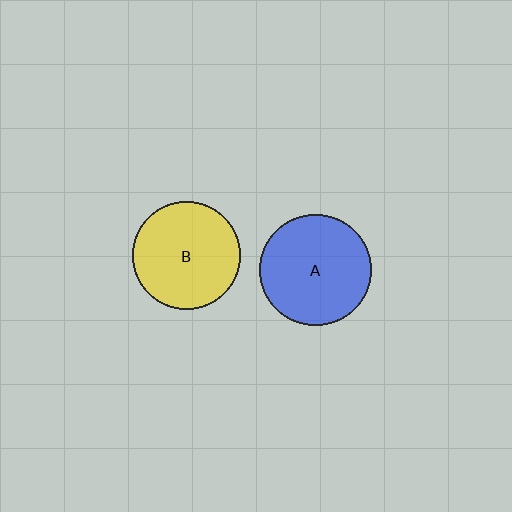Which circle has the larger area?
Circle A (blue).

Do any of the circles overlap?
No, none of the circles overlap.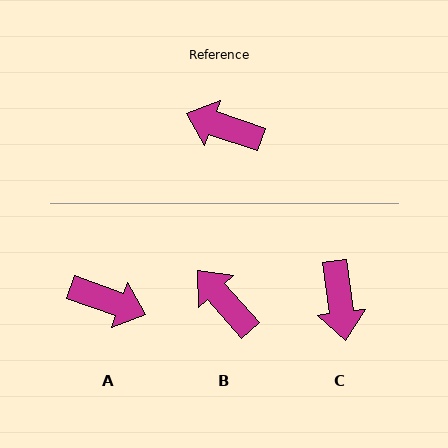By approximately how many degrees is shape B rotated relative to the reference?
Approximately 29 degrees clockwise.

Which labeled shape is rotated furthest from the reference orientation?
A, about 179 degrees away.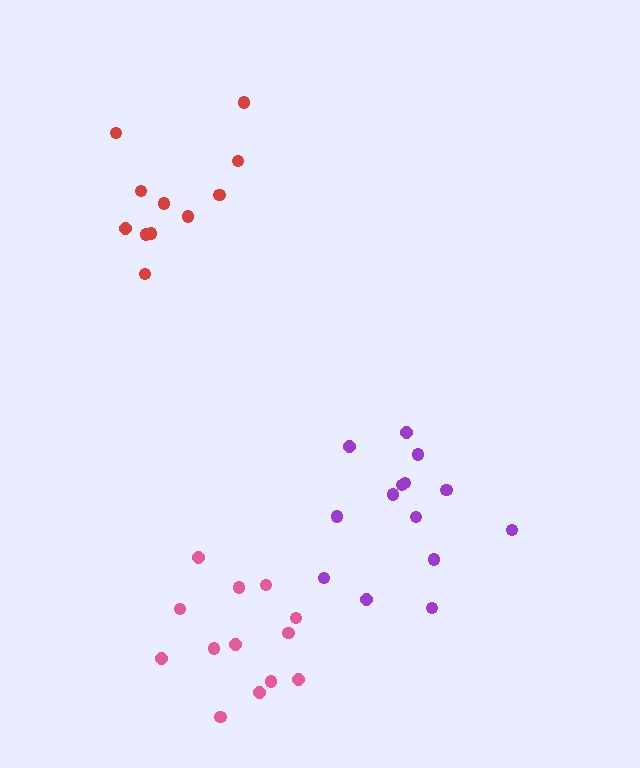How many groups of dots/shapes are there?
There are 3 groups.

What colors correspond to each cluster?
The clusters are colored: purple, red, pink.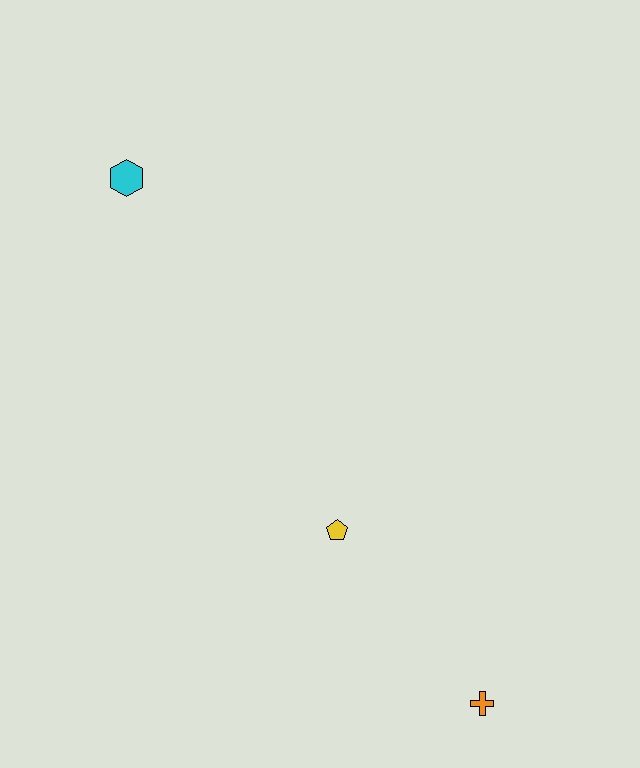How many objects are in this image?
There are 3 objects.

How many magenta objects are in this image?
There are no magenta objects.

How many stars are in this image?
There are no stars.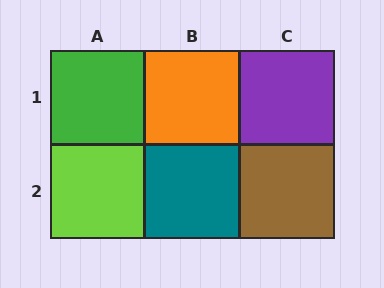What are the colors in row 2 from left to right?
Lime, teal, brown.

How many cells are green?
1 cell is green.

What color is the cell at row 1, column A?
Green.